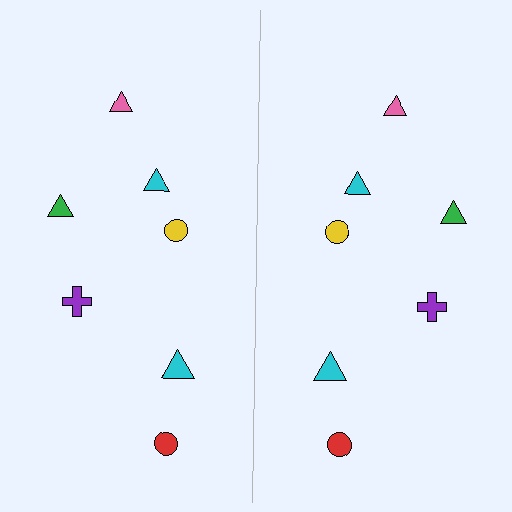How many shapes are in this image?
There are 14 shapes in this image.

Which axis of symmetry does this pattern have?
The pattern has a vertical axis of symmetry running through the center of the image.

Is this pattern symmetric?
Yes, this pattern has bilateral (reflection) symmetry.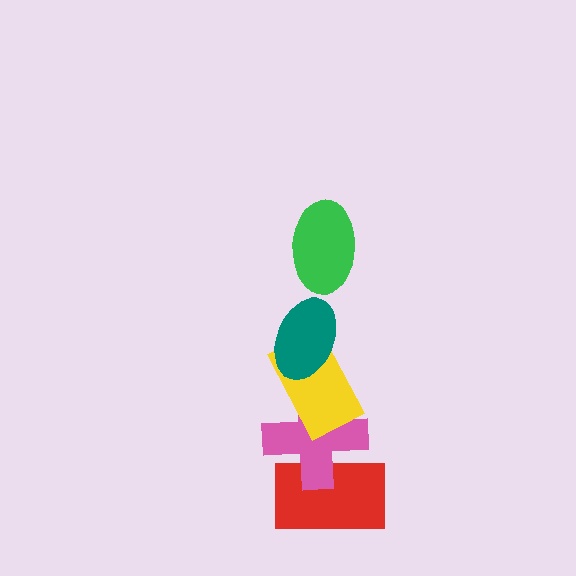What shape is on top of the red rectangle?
The pink cross is on top of the red rectangle.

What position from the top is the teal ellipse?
The teal ellipse is 2nd from the top.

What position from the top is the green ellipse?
The green ellipse is 1st from the top.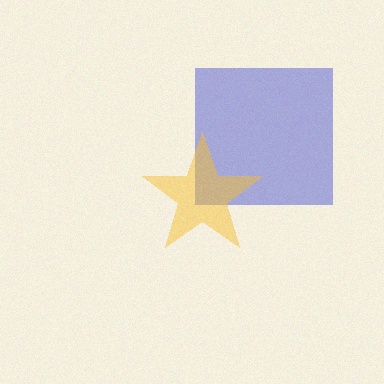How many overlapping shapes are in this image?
There are 2 overlapping shapes in the image.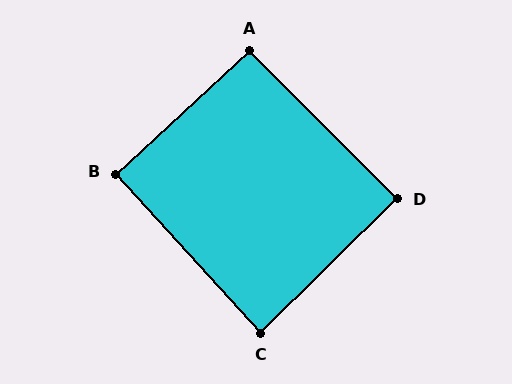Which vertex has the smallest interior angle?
C, at approximately 88 degrees.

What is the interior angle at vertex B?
Approximately 90 degrees (approximately right).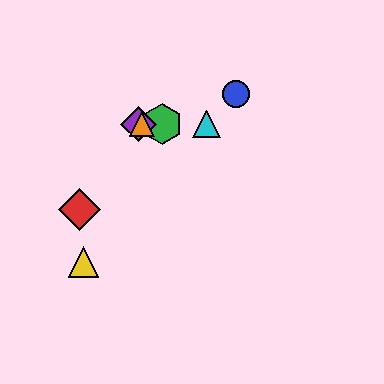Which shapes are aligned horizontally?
The green hexagon, the purple diamond, the orange triangle, the cyan triangle are aligned horizontally.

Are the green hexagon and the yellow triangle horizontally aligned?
No, the green hexagon is at y≈124 and the yellow triangle is at y≈262.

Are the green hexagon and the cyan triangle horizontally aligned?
Yes, both are at y≈124.